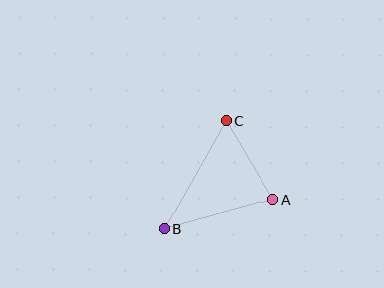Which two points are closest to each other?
Points A and C are closest to each other.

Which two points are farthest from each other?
Points B and C are farthest from each other.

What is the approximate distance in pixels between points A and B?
The distance between A and B is approximately 112 pixels.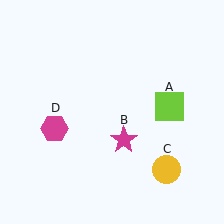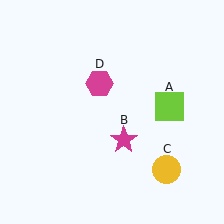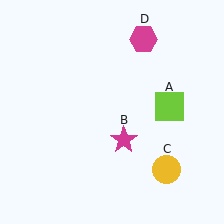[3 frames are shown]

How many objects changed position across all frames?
1 object changed position: magenta hexagon (object D).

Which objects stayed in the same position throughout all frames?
Lime square (object A) and magenta star (object B) and yellow circle (object C) remained stationary.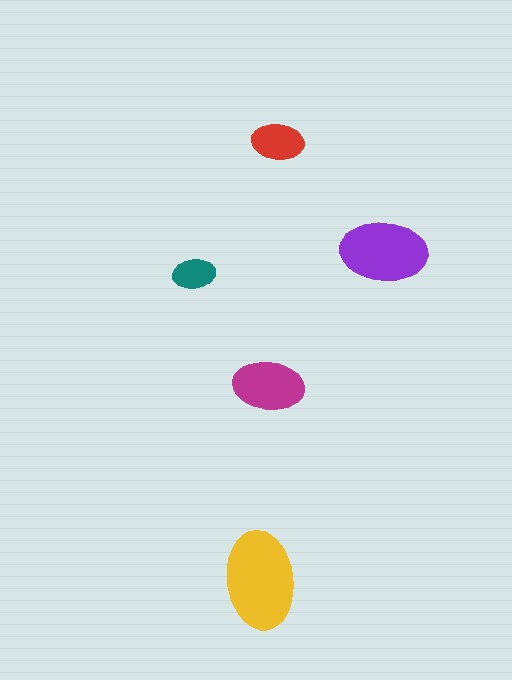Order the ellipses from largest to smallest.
the yellow one, the purple one, the magenta one, the red one, the teal one.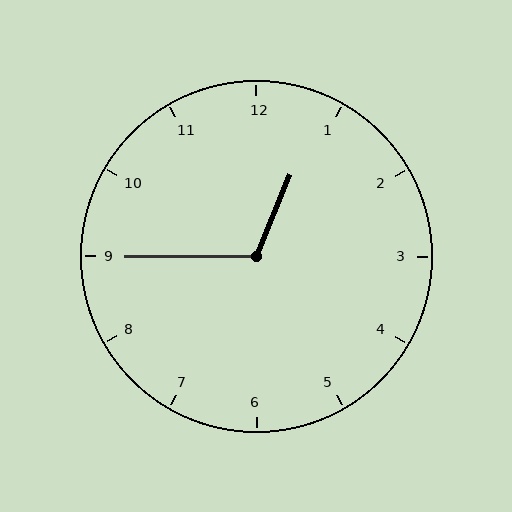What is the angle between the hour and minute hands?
Approximately 112 degrees.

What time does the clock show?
12:45.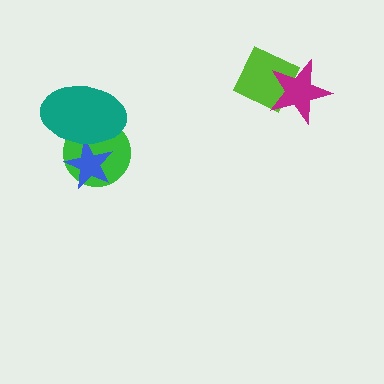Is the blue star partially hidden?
Yes, it is partially covered by another shape.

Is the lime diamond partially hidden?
Yes, it is partially covered by another shape.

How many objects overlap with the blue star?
2 objects overlap with the blue star.